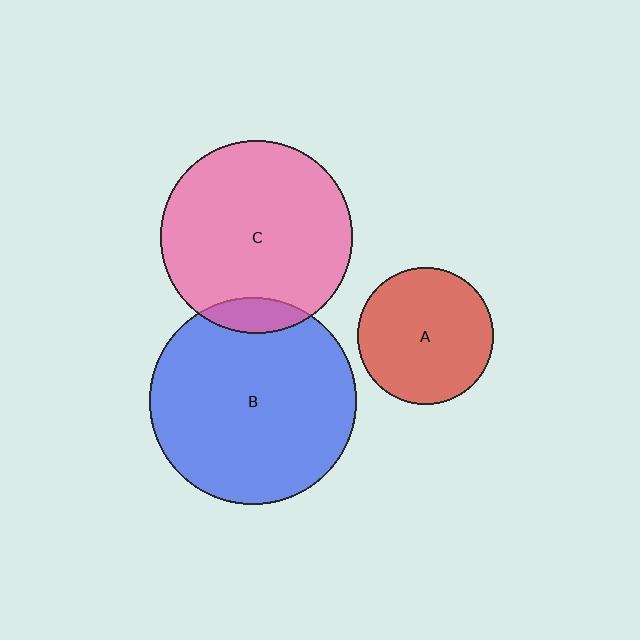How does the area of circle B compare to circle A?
Approximately 2.3 times.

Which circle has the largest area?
Circle B (blue).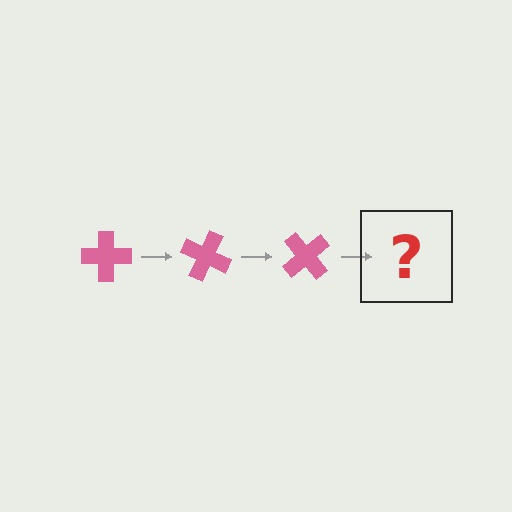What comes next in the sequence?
The next element should be a pink cross rotated 75 degrees.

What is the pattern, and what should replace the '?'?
The pattern is that the cross rotates 25 degrees each step. The '?' should be a pink cross rotated 75 degrees.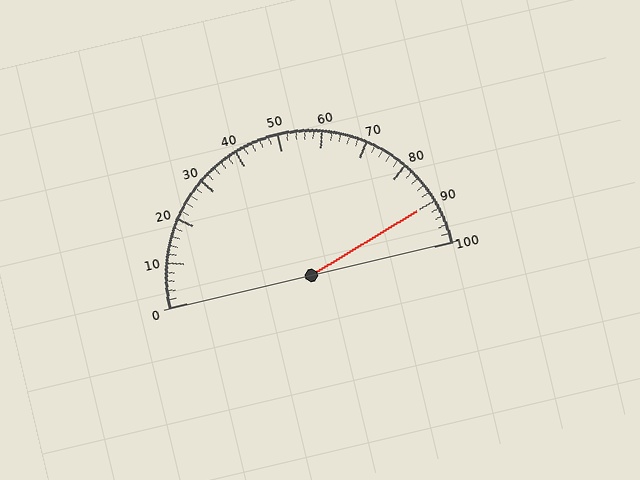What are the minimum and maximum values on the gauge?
The gauge ranges from 0 to 100.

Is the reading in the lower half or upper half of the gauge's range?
The reading is in the upper half of the range (0 to 100).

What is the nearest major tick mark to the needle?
The nearest major tick mark is 90.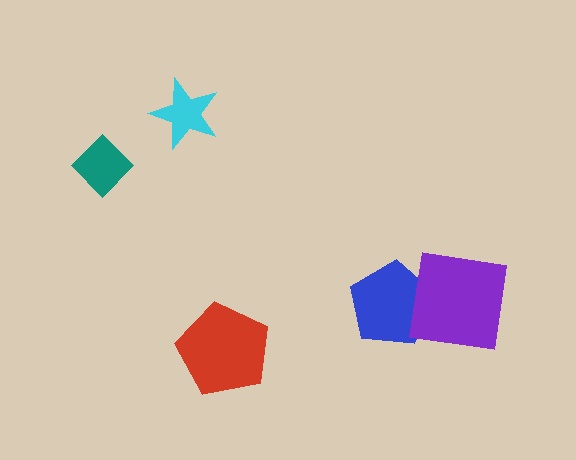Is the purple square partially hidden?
No, no other shape covers it.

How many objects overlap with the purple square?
1 object overlaps with the purple square.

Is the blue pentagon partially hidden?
Yes, it is partially covered by another shape.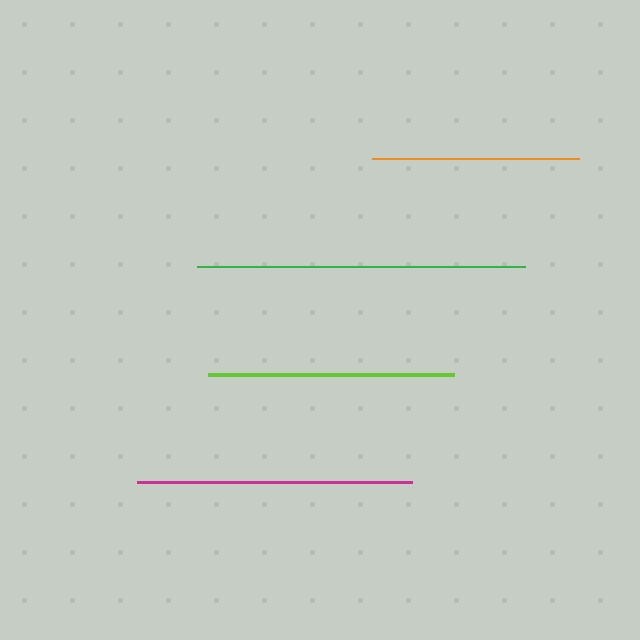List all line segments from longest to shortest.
From longest to shortest: green, magenta, lime, orange.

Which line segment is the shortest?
The orange line is the shortest at approximately 207 pixels.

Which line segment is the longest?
The green line is the longest at approximately 328 pixels.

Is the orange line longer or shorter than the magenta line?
The magenta line is longer than the orange line.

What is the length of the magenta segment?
The magenta segment is approximately 275 pixels long.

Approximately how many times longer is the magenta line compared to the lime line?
The magenta line is approximately 1.1 times the length of the lime line.